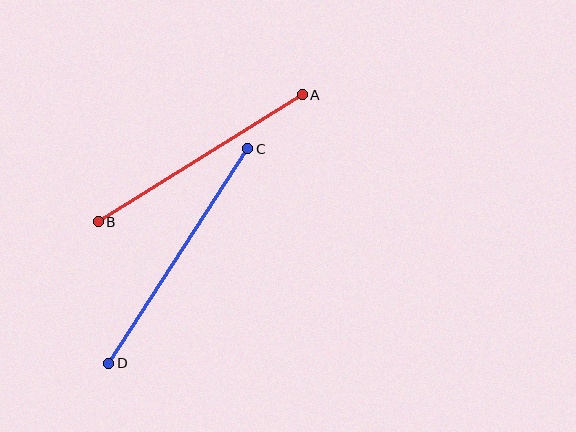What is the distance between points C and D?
The distance is approximately 255 pixels.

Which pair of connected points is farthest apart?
Points C and D are farthest apart.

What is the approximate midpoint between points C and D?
The midpoint is at approximately (178, 256) pixels.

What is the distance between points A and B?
The distance is approximately 240 pixels.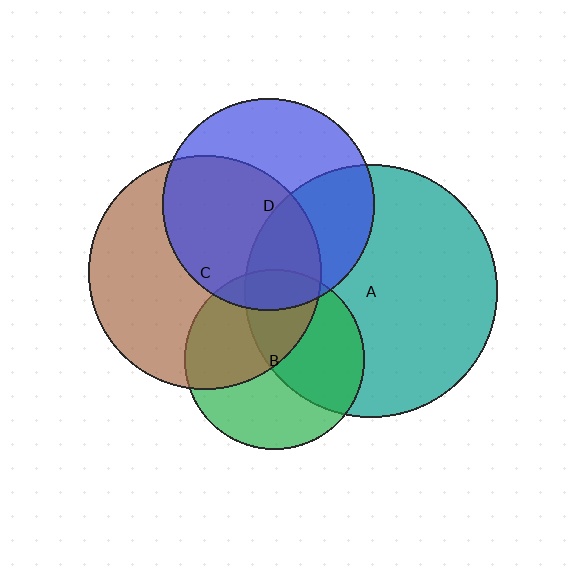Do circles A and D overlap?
Yes.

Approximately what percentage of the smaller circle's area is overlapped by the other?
Approximately 35%.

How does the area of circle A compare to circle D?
Approximately 1.4 times.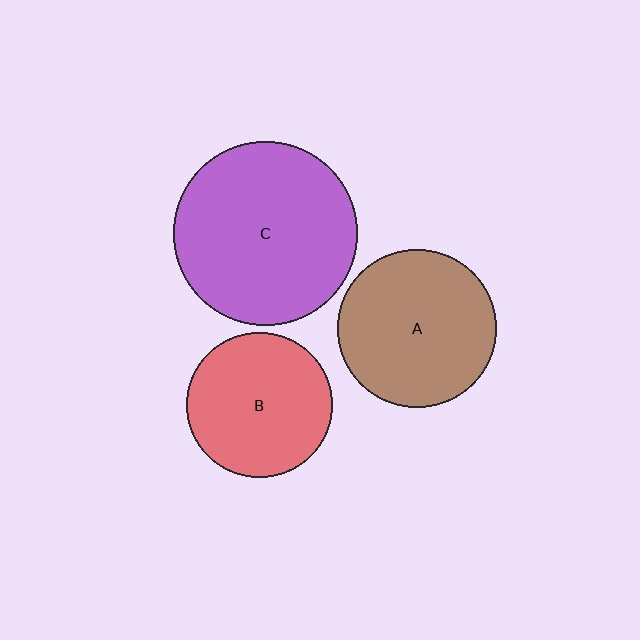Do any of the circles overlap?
No, none of the circles overlap.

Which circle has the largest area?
Circle C (purple).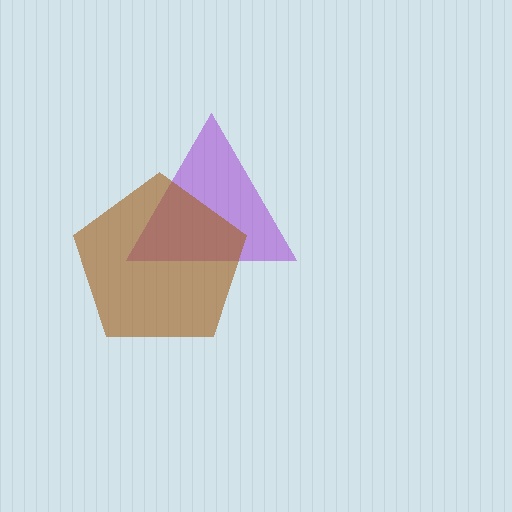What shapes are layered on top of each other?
The layered shapes are: a purple triangle, a brown pentagon.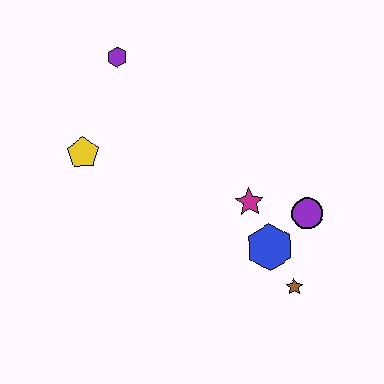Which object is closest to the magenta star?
The blue hexagon is closest to the magenta star.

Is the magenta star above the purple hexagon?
No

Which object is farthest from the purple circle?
The purple hexagon is farthest from the purple circle.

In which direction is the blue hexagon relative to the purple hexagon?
The blue hexagon is below the purple hexagon.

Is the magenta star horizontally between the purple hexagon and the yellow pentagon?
No